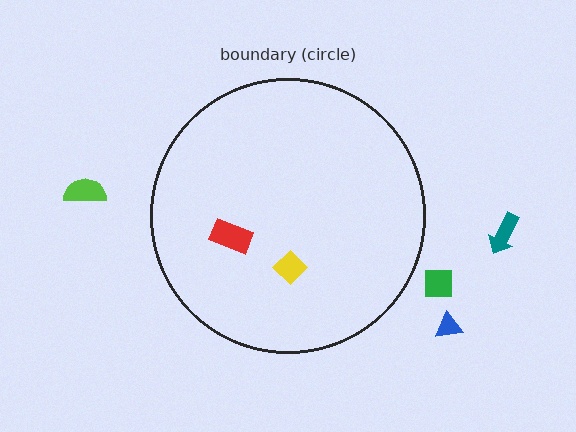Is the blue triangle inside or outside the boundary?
Outside.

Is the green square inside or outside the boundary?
Outside.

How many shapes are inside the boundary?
2 inside, 4 outside.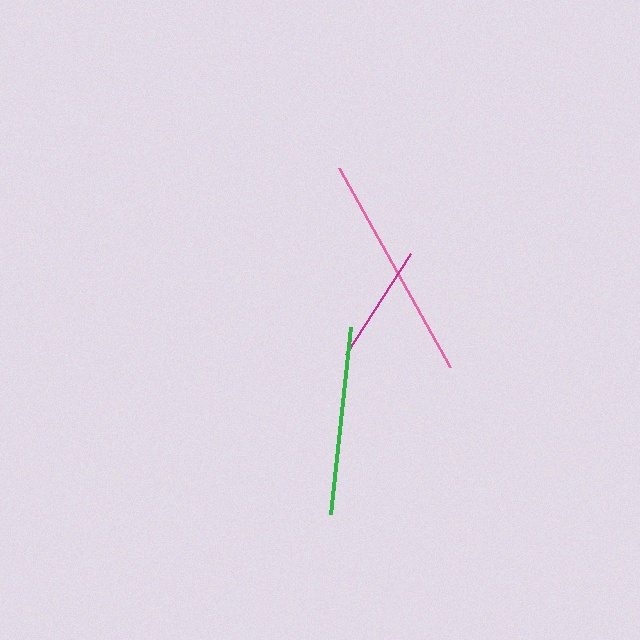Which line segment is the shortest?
The magenta line is the shortest at approximately 120 pixels.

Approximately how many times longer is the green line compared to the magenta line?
The green line is approximately 1.6 times the length of the magenta line.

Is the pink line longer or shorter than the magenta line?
The pink line is longer than the magenta line.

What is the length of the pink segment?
The pink segment is approximately 228 pixels long.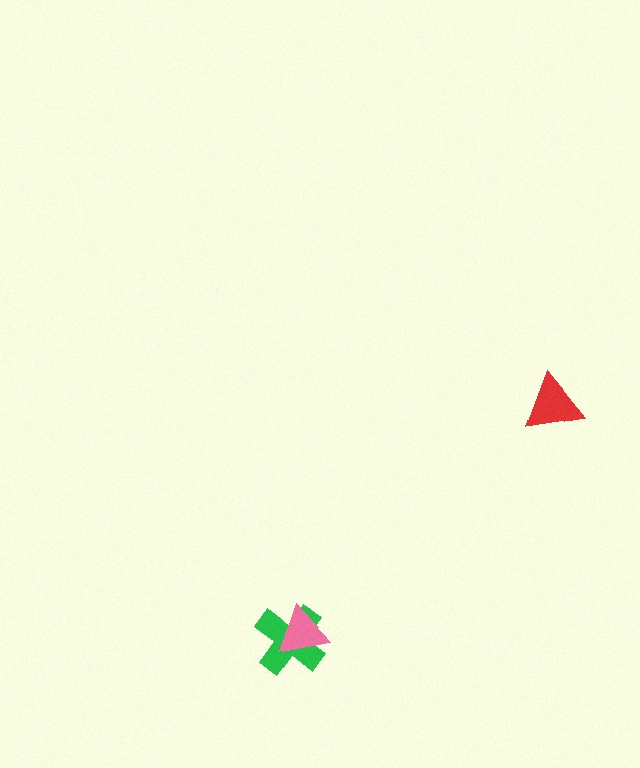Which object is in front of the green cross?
The pink triangle is in front of the green cross.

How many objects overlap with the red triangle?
0 objects overlap with the red triangle.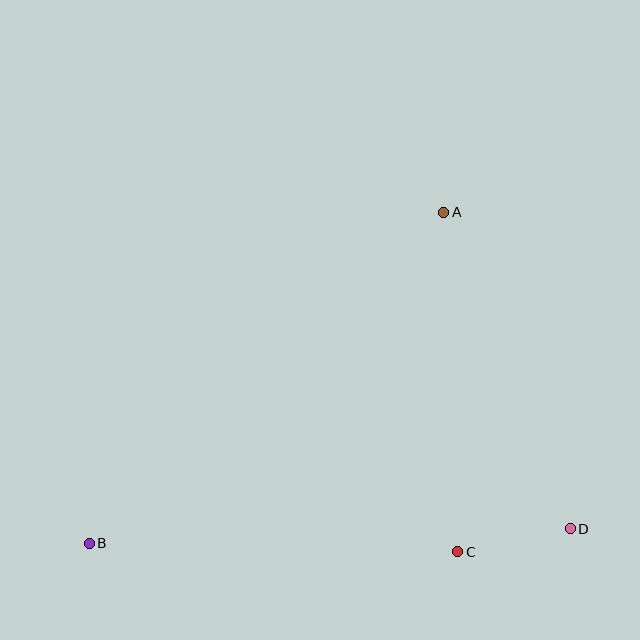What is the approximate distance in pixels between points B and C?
The distance between B and C is approximately 369 pixels.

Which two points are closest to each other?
Points C and D are closest to each other.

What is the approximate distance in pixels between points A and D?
The distance between A and D is approximately 341 pixels.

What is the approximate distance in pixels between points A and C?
The distance between A and C is approximately 340 pixels.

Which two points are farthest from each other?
Points A and B are farthest from each other.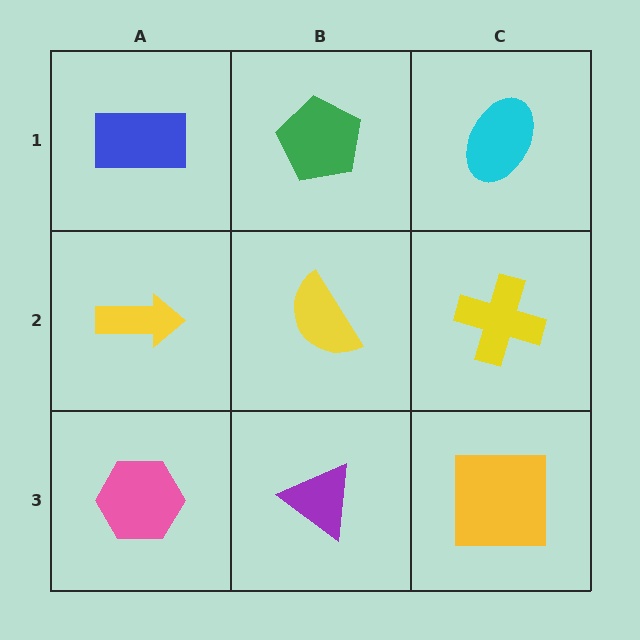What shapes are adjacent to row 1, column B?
A yellow semicircle (row 2, column B), a blue rectangle (row 1, column A), a cyan ellipse (row 1, column C).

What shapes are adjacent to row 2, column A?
A blue rectangle (row 1, column A), a pink hexagon (row 3, column A), a yellow semicircle (row 2, column B).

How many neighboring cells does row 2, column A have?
3.